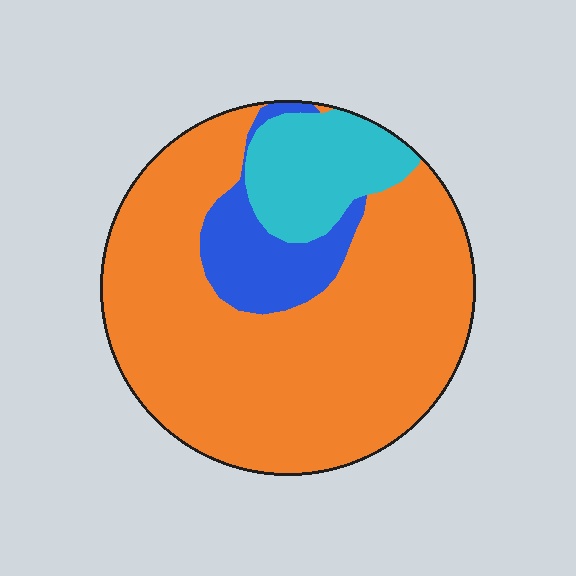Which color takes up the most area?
Orange, at roughly 75%.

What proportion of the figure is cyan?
Cyan takes up less than a quarter of the figure.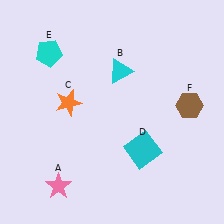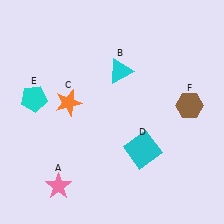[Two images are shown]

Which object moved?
The cyan pentagon (E) moved down.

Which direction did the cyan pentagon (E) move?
The cyan pentagon (E) moved down.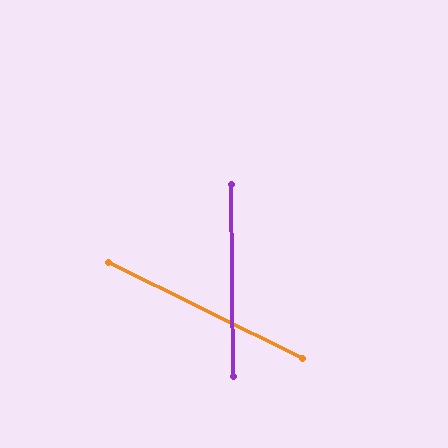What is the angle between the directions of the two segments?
Approximately 63 degrees.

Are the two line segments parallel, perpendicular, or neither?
Neither parallel nor perpendicular — they differ by about 63°.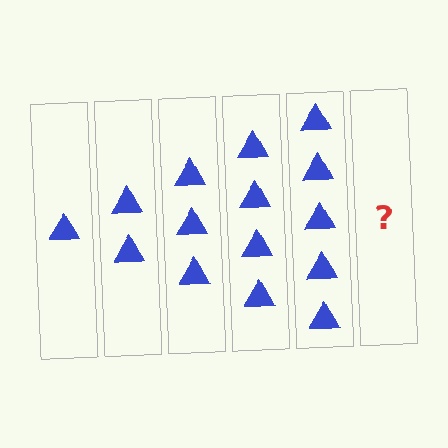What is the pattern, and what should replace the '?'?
The pattern is that each step adds one more triangle. The '?' should be 6 triangles.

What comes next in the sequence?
The next element should be 6 triangles.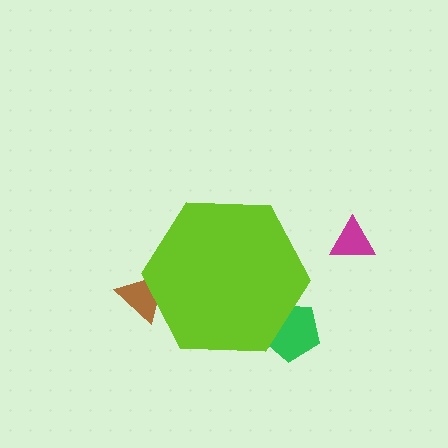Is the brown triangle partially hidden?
Yes, the brown triangle is partially hidden behind the lime hexagon.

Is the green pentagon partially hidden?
Yes, the green pentagon is partially hidden behind the lime hexagon.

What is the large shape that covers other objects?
A lime hexagon.